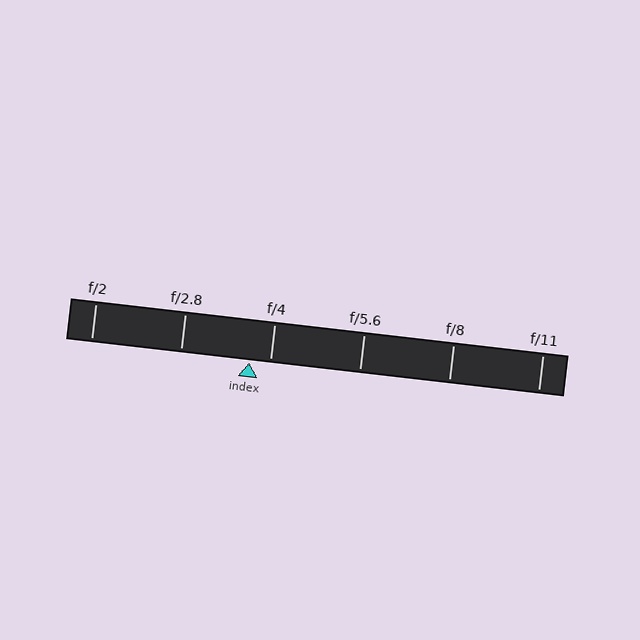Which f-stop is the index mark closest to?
The index mark is closest to f/4.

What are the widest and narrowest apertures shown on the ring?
The widest aperture shown is f/2 and the narrowest is f/11.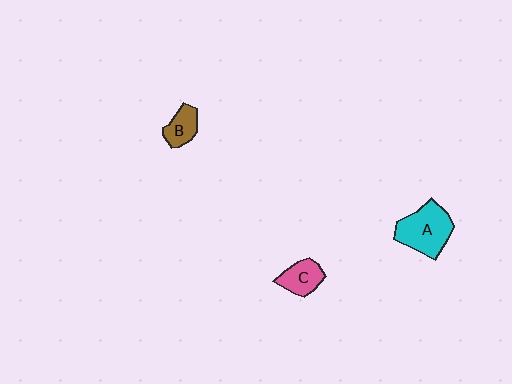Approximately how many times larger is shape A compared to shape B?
Approximately 2.1 times.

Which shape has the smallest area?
Shape B (brown).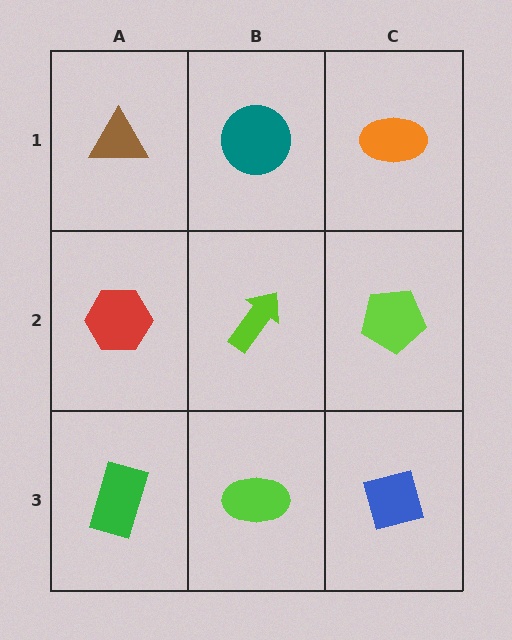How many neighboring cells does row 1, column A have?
2.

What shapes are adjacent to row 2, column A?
A brown triangle (row 1, column A), a green rectangle (row 3, column A), a lime arrow (row 2, column B).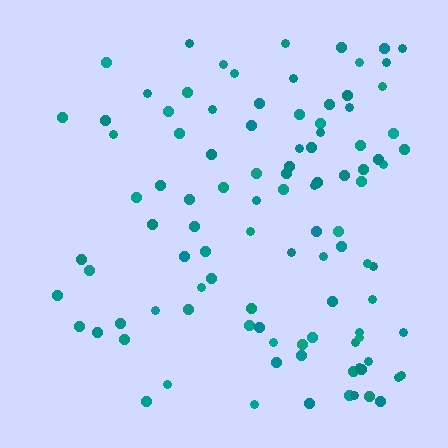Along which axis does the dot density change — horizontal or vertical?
Horizontal.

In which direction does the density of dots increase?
From left to right, with the right side densest.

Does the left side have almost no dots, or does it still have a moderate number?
Still a moderate number, just noticeably fewer than the right.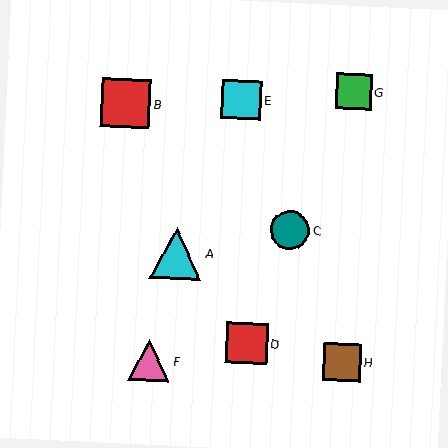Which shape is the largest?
The cyan triangle (labeled A) is the largest.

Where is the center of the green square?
The center of the green square is at (354, 92).